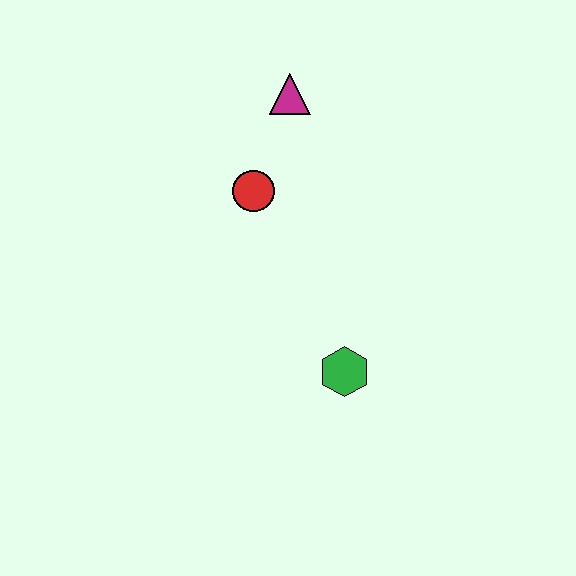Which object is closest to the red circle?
The magenta triangle is closest to the red circle.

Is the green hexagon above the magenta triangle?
No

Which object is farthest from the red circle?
The green hexagon is farthest from the red circle.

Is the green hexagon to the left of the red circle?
No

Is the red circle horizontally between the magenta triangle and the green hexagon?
No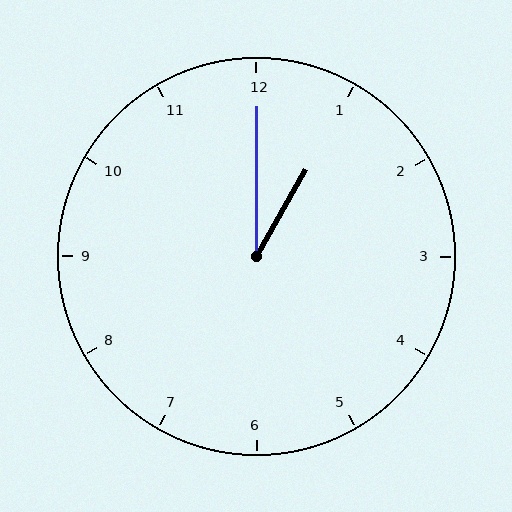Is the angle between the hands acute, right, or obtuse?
It is acute.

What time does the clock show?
1:00.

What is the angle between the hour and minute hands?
Approximately 30 degrees.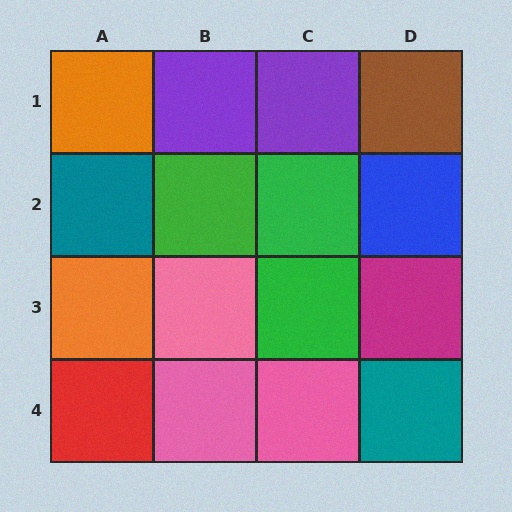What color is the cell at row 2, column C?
Green.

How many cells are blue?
1 cell is blue.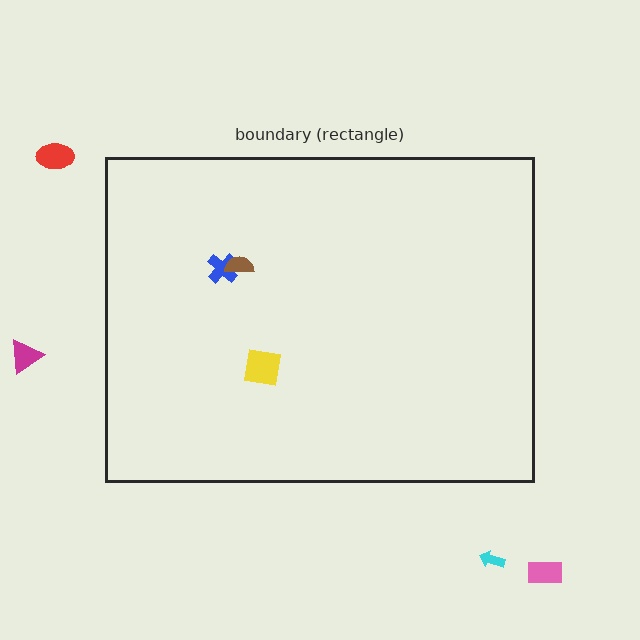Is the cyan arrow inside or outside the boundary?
Outside.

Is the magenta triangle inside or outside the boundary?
Outside.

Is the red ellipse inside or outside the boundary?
Outside.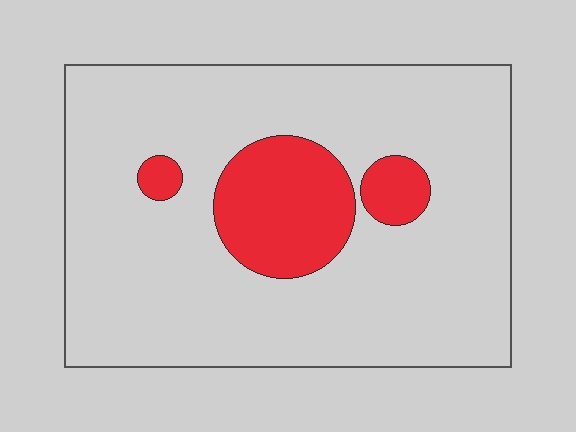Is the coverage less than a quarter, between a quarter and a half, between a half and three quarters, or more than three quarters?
Less than a quarter.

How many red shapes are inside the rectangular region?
3.